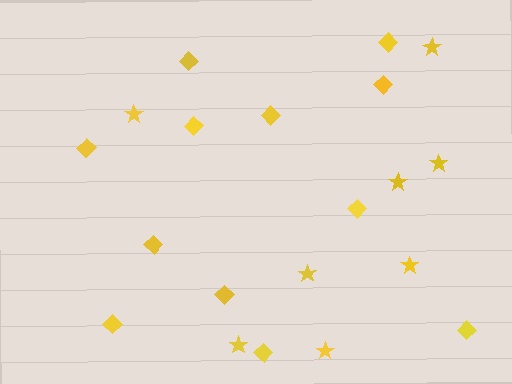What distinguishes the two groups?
There are 2 groups: one group of diamonds (12) and one group of stars (8).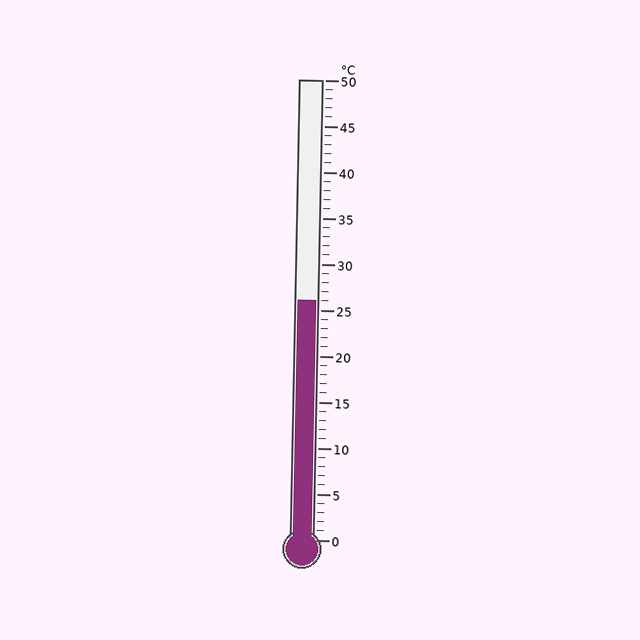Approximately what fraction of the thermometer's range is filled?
The thermometer is filled to approximately 50% of its range.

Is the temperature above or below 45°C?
The temperature is below 45°C.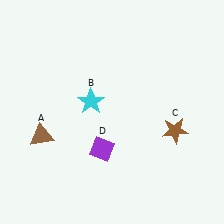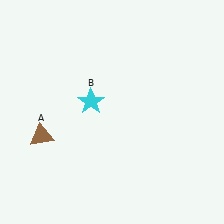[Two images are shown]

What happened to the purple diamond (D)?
The purple diamond (D) was removed in Image 2. It was in the bottom-left area of Image 1.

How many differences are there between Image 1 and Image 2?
There are 2 differences between the two images.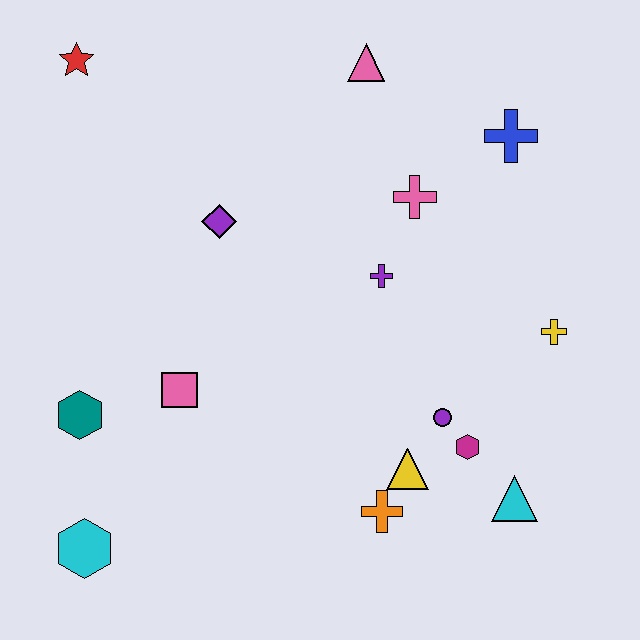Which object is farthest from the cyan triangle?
The red star is farthest from the cyan triangle.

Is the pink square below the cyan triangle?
No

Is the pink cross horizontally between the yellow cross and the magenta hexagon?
No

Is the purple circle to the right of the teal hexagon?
Yes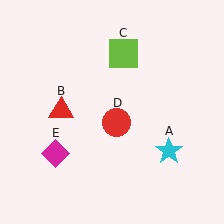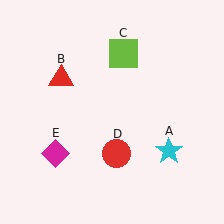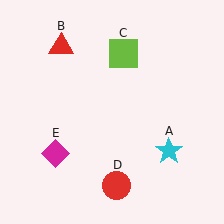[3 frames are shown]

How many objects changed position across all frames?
2 objects changed position: red triangle (object B), red circle (object D).